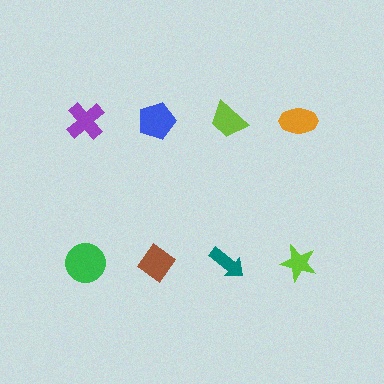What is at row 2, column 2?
A brown diamond.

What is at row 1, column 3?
A lime trapezoid.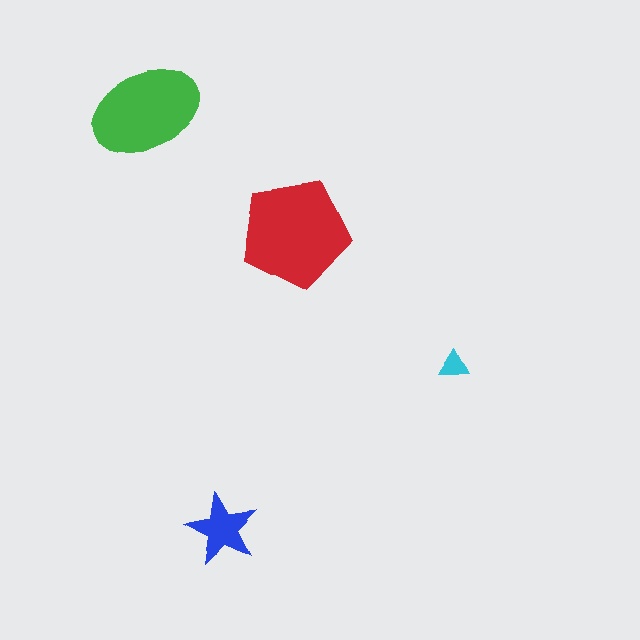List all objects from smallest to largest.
The cyan triangle, the blue star, the green ellipse, the red pentagon.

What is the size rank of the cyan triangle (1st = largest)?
4th.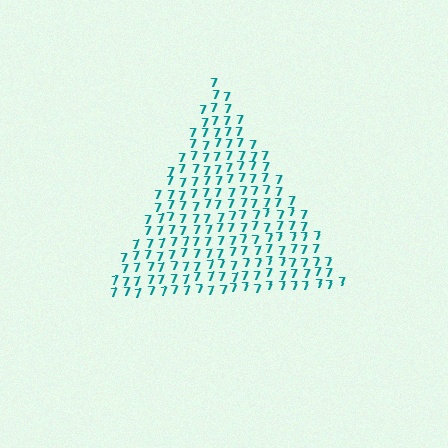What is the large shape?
The large shape is a triangle.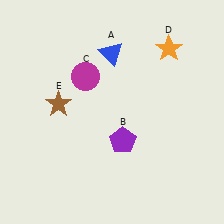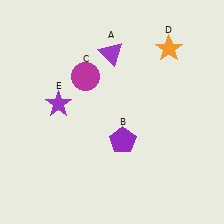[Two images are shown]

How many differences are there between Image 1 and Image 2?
There are 2 differences between the two images.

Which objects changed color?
A changed from blue to purple. E changed from brown to purple.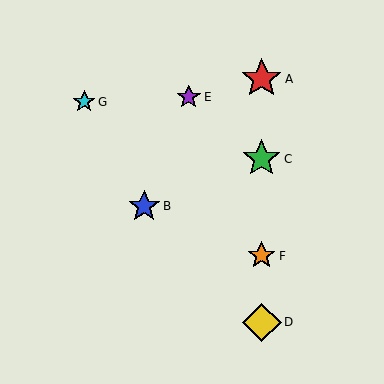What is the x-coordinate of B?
Object B is at x≈144.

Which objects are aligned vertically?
Objects A, C, D, F are aligned vertically.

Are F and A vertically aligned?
Yes, both are at x≈262.